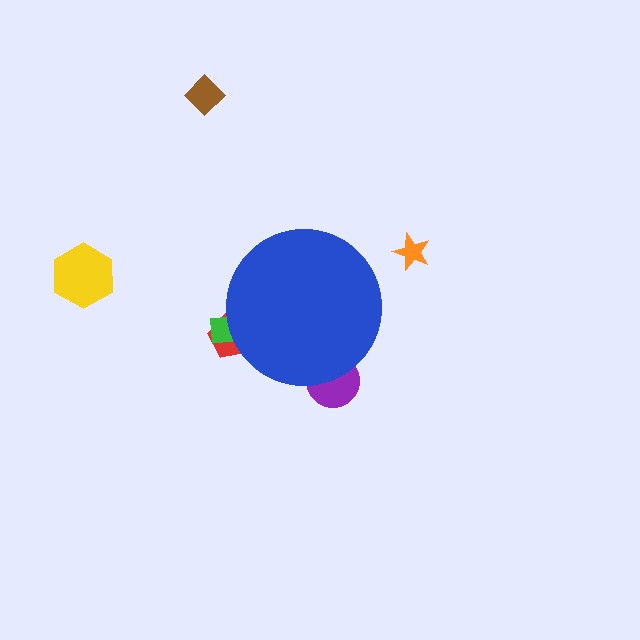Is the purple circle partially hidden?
Yes, the purple circle is partially hidden behind the blue circle.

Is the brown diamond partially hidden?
No, the brown diamond is fully visible.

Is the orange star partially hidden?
No, the orange star is fully visible.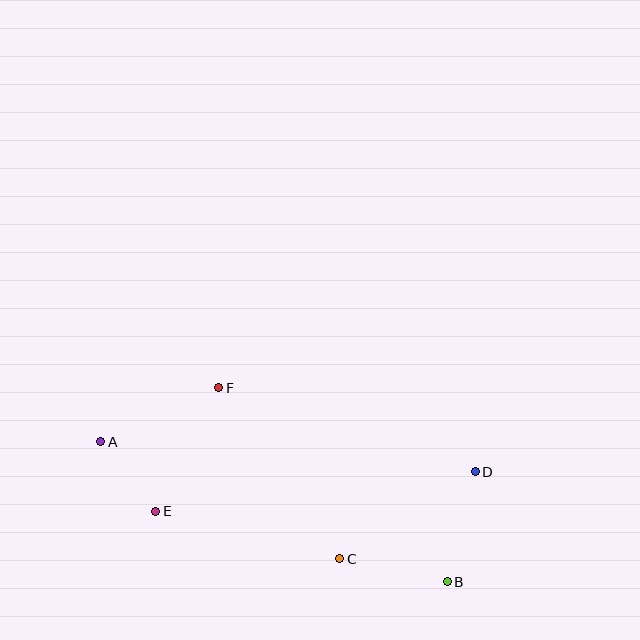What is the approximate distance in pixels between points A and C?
The distance between A and C is approximately 266 pixels.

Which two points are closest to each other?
Points A and E are closest to each other.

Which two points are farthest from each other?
Points A and D are farthest from each other.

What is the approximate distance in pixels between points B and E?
The distance between B and E is approximately 300 pixels.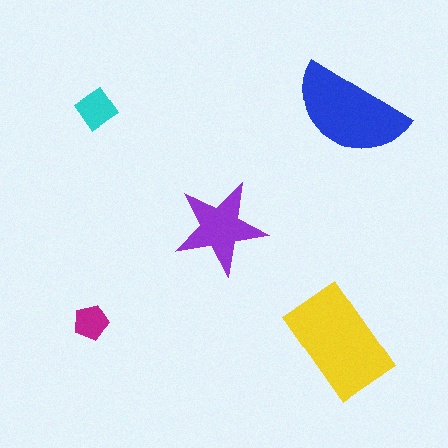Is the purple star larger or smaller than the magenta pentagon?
Larger.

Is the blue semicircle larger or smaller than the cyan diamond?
Larger.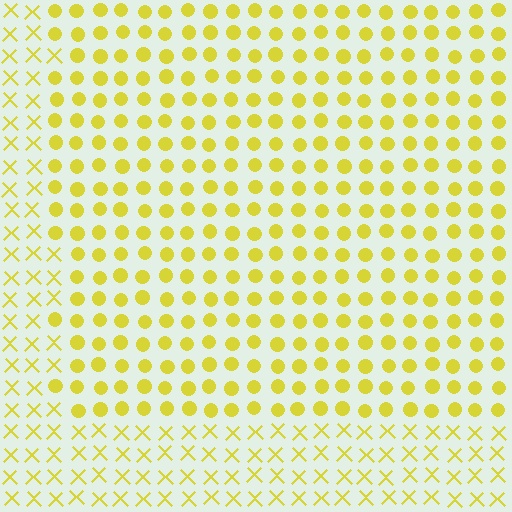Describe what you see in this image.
The image is filled with small yellow elements arranged in a uniform grid. A rectangle-shaped region contains circles, while the surrounding area contains X marks. The boundary is defined purely by the change in element shape.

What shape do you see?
I see a rectangle.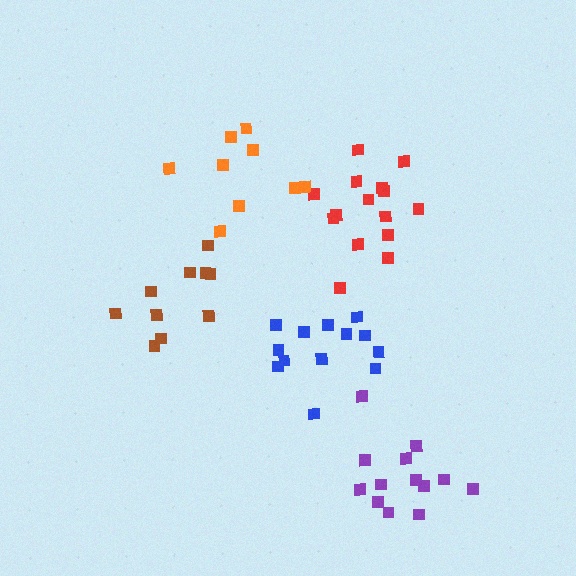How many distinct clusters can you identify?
There are 5 distinct clusters.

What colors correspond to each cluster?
The clusters are colored: red, brown, purple, orange, blue.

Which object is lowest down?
The purple cluster is bottommost.